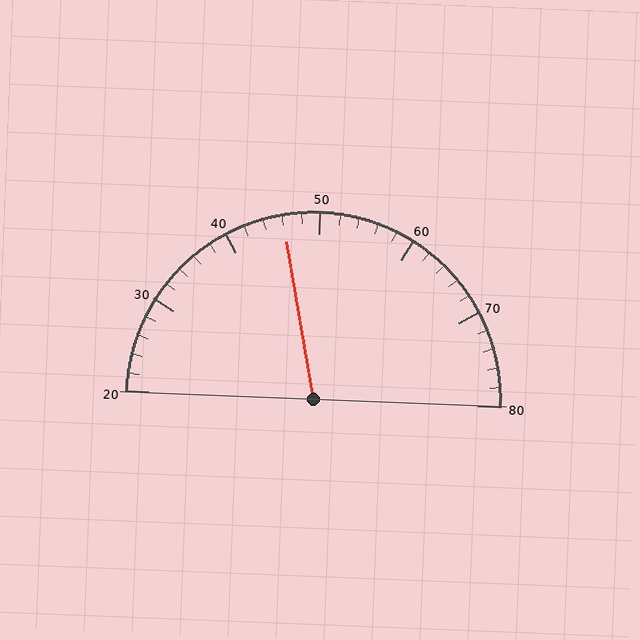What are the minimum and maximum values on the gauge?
The gauge ranges from 20 to 80.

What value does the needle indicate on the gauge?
The needle indicates approximately 46.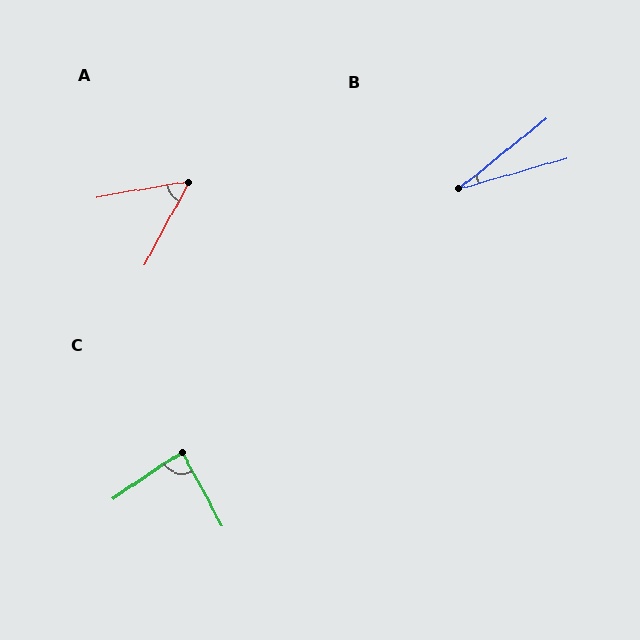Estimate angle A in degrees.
Approximately 52 degrees.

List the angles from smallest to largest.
B (23°), A (52°), C (85°).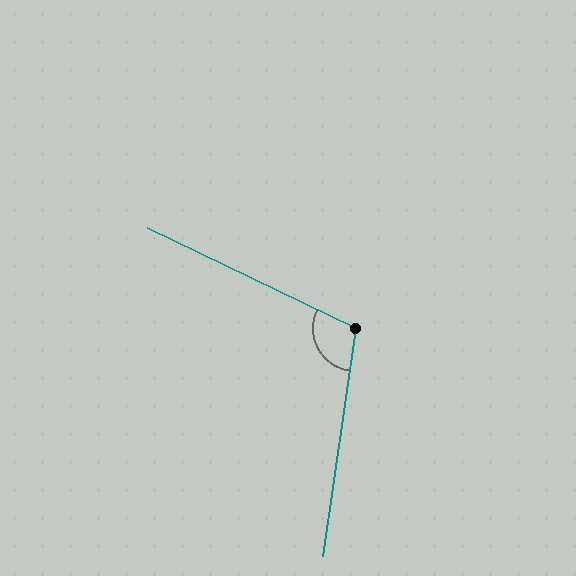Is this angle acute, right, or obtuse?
It is obtuse.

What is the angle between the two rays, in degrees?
Approximately 107 degrees.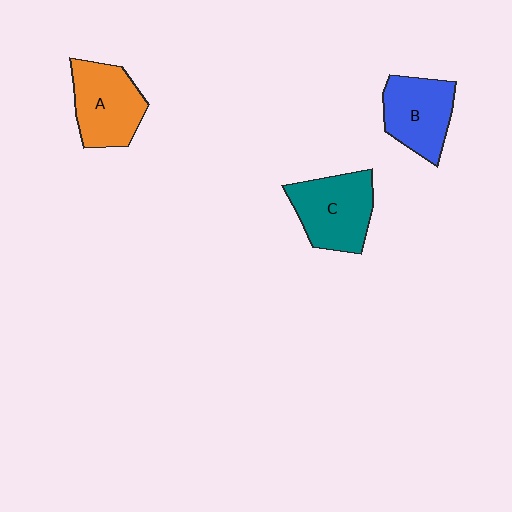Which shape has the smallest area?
Shape B (blue).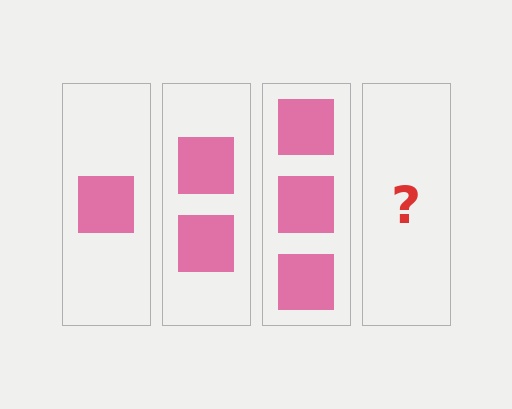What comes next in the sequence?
The next element should be 4 squares.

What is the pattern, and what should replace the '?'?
The pattern is that each step adds one more square. The '?' should be 4 squares.